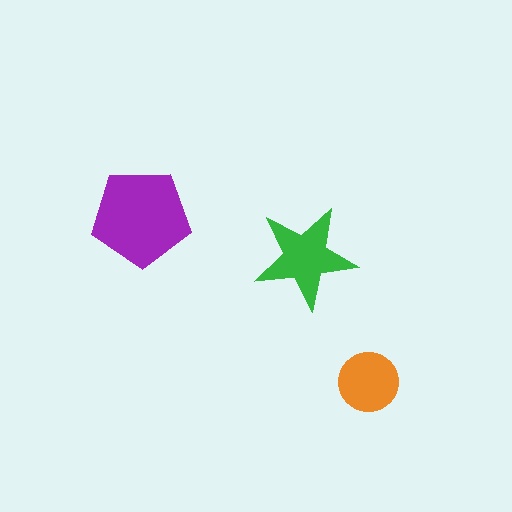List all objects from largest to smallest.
The purple pentagon, the green star, the orange circle.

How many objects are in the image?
There are 3 objects in the image.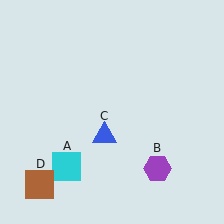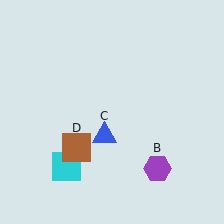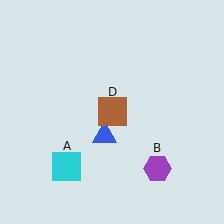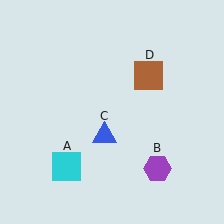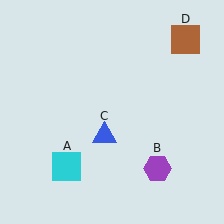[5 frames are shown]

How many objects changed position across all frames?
1 object changed position: brown square (object D).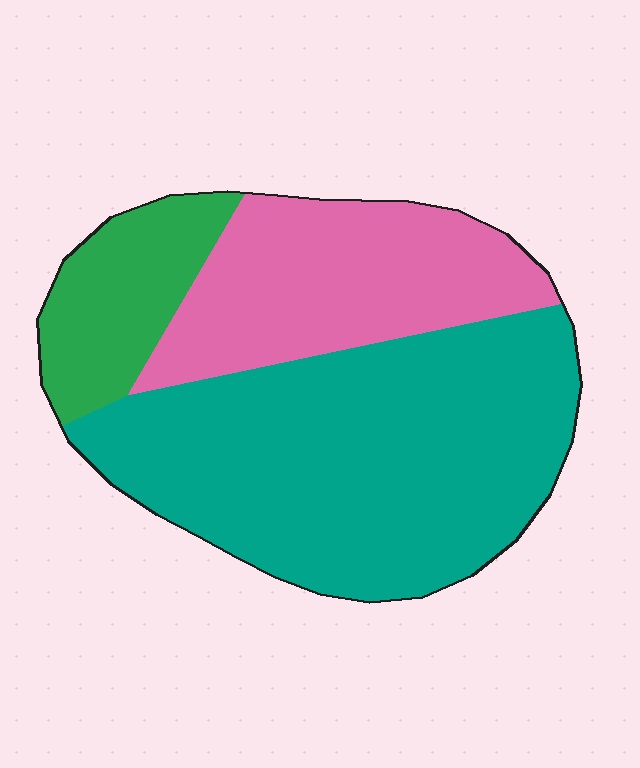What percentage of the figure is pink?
Pink takes up about one quarter (1/4) of the figure.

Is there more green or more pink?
Pink.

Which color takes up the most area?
Teal, at roughly 55%.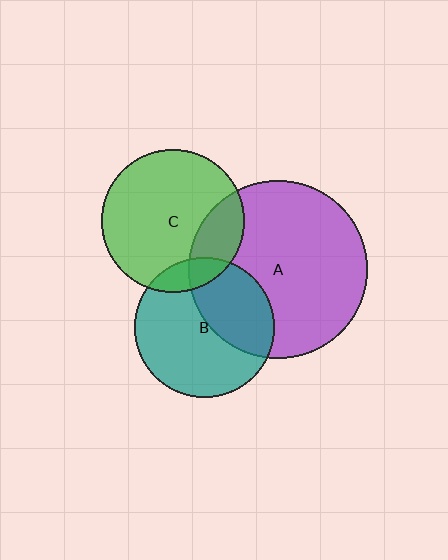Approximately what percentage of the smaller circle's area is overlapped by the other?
Approximately 40%.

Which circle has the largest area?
Circle A (purple).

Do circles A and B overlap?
Yes.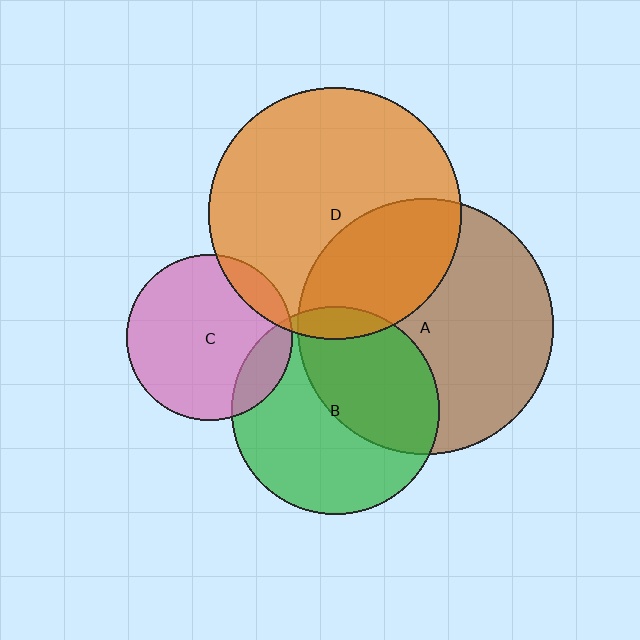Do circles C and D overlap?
Yes.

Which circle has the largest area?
Circle A (brown).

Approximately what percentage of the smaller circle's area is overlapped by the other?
Approximately 10%.